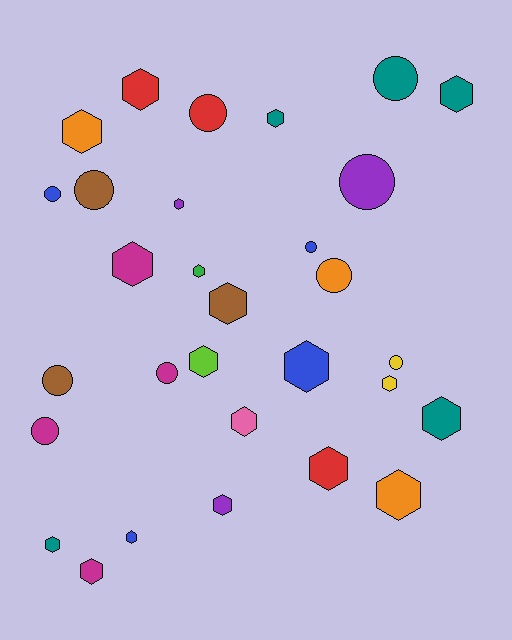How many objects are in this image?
There are 30 objects.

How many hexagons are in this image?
There are 19 hexagons.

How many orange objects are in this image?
There are 3 orange objects.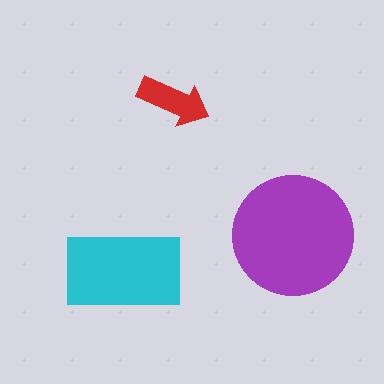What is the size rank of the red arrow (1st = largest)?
3rd.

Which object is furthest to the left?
The cyan rectangle is leftmost.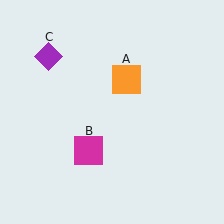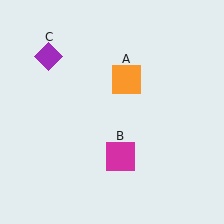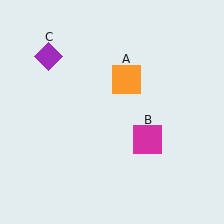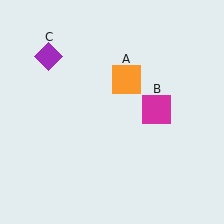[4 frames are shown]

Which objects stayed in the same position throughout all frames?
Orange square (object A) and purple diamond (object C) remained stationary.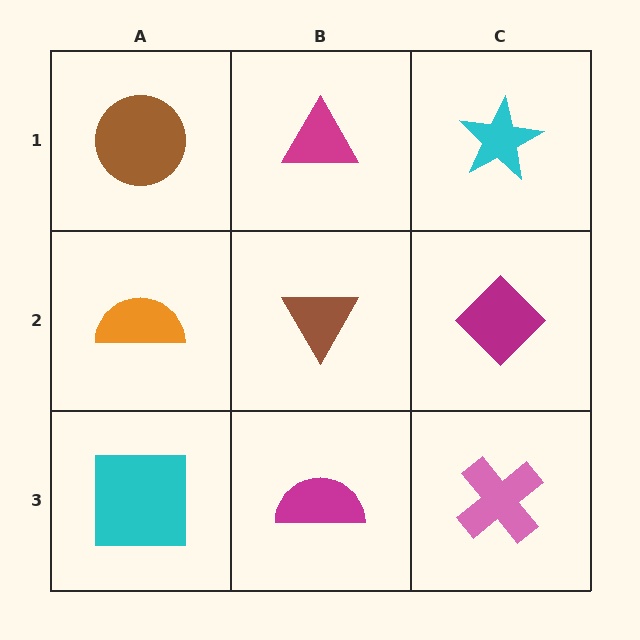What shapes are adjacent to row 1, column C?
A magenta diamond (row 2, column C), a magenta triangle (row 1, column B).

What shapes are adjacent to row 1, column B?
A brown triangle (row 2, column B), a brown circle (row 1, column A), a cyan star (row 1, column C).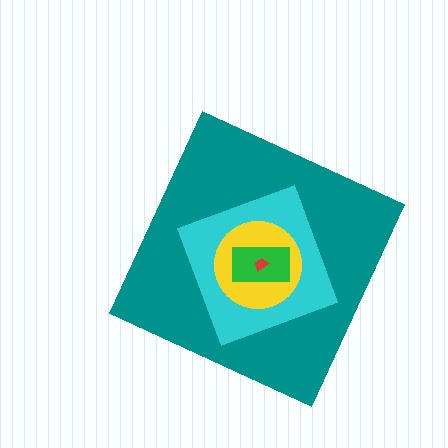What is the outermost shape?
The teal diamond.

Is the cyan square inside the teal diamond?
Yes.